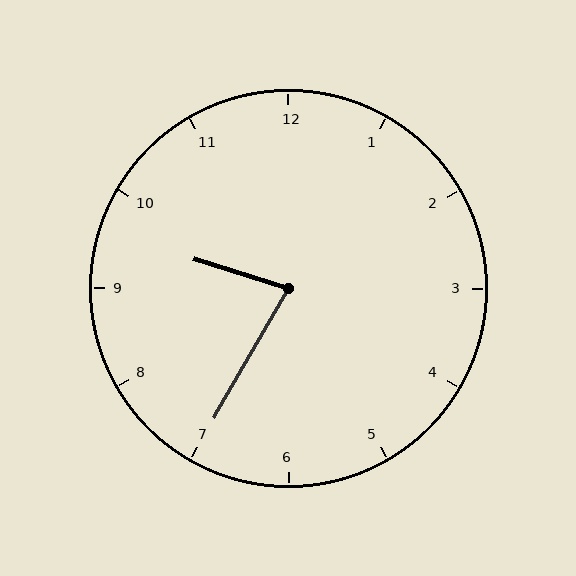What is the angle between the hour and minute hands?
Approximately 78 degrees.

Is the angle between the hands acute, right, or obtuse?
It is acute.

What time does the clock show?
9:35.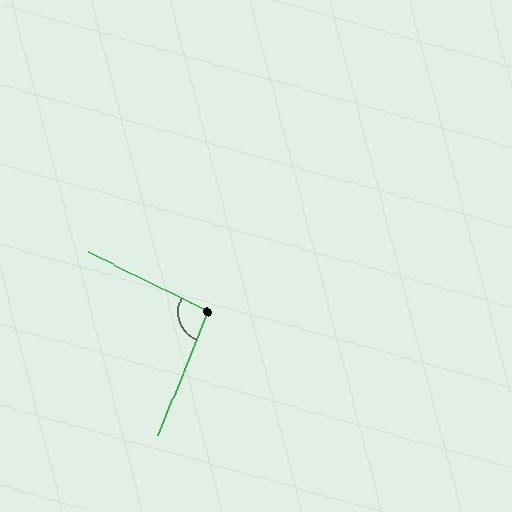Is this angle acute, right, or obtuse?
It is approximately a right angle.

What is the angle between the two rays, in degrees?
Approximately 94 degrees.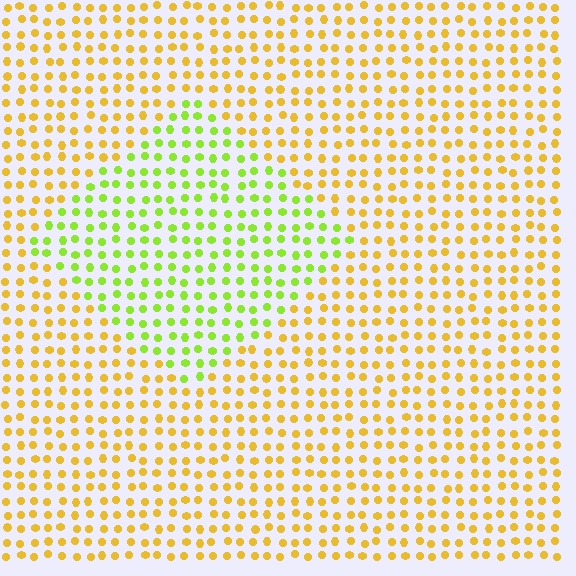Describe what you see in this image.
The image is filled with small yellow elements in a uniform arrangement. A diamond-shaped region is visible where the elements are tinted to a slightly different hue, forming a subtle color boundary.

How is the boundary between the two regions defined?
The boundary is defined purely by a slight shift in hue (about 45 degrees). Spacing, size, and orientation are identical on both sides.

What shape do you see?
I see a diamond.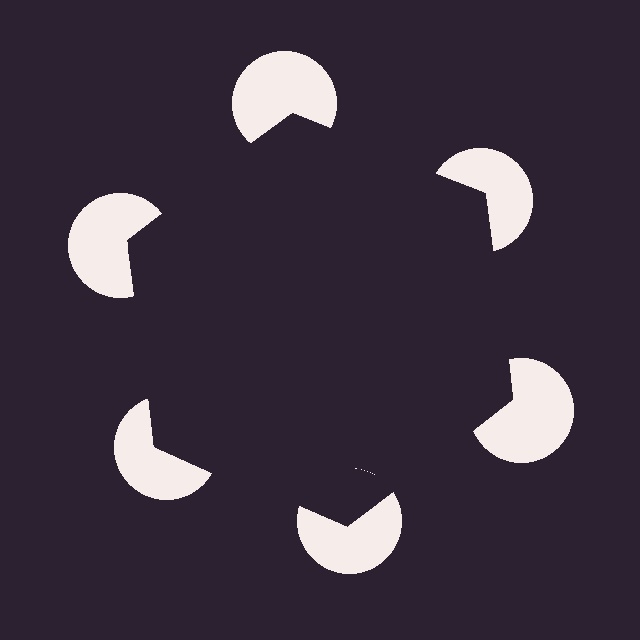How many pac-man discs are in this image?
There are 6 — one at each vertex of the illusory hexagon.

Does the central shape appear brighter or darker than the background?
It typically appears slightly darker than the background, even though no actual brightness change is drawn.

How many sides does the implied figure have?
6 sides.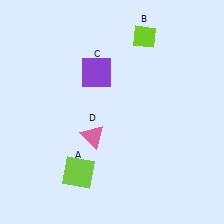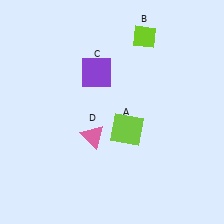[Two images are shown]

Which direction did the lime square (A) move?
The lime square (A) moved right.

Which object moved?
The lime square (A) moved right.